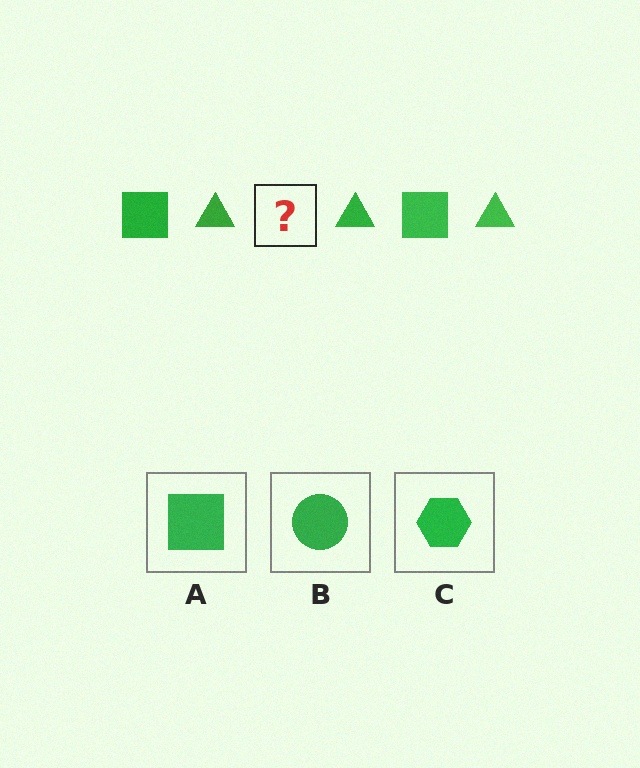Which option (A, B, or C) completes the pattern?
A.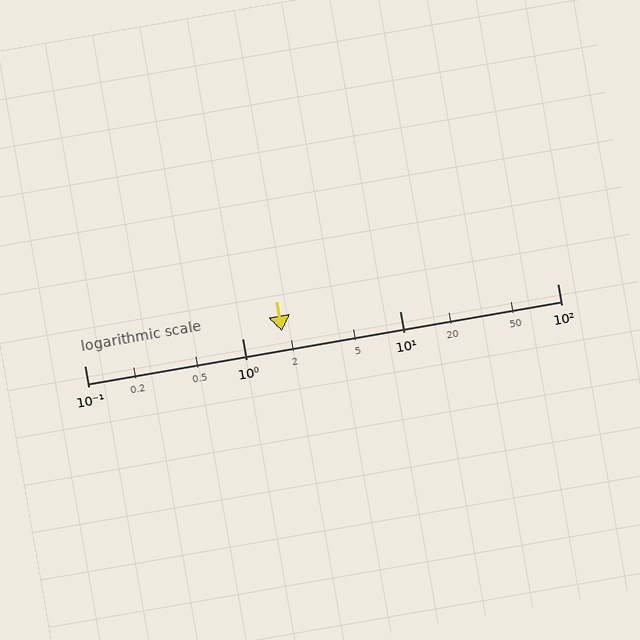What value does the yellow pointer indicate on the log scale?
The pointer indicates approximately 1.8.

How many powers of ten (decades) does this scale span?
The scale spans 3 decades, from 0.1 to 100.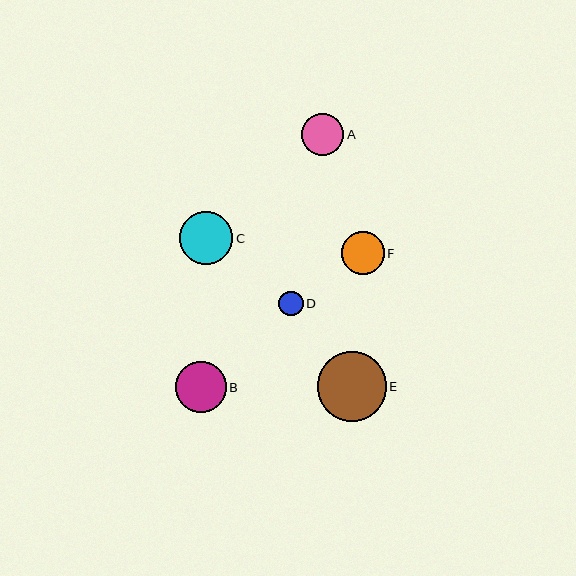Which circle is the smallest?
Circle D is the smallest with a size of approximately 24 pixels.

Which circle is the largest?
Circle E is the largest with a size of approximately 69 pixels.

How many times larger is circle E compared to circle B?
Circle E is approximately 1.4 times the size of circle B.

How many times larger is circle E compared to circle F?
Circle E is approximately 1.6 times the size of circle F.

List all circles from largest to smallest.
From largest to smallest: E, C, B, F, A, D.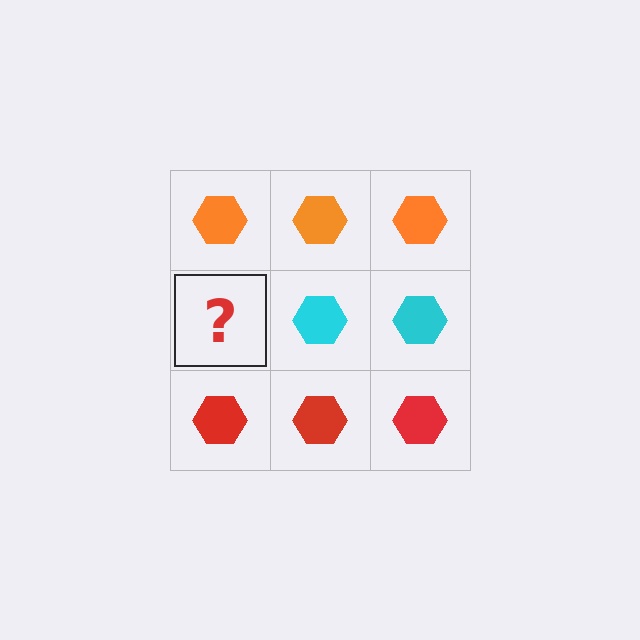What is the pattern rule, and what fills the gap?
The rule is that each row has a consistent color. The gap should be filled with a cyan hexagon.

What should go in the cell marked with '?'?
The missing cell should contain a cyan hexagon.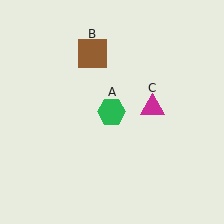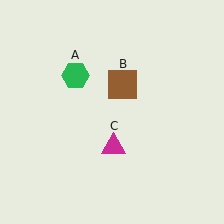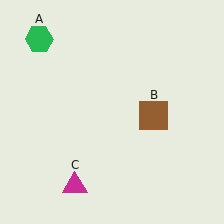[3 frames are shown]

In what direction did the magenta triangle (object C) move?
The magenta triangle (object C) moved down and to the left.